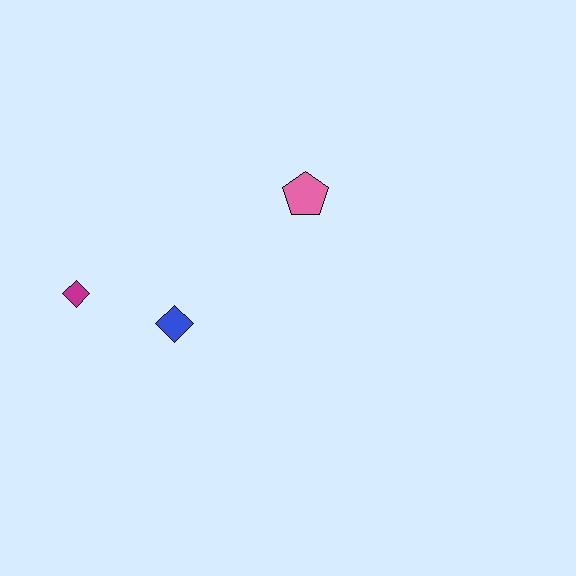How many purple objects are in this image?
There are no purple objects.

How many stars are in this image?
There are no stars.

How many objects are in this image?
There are 3 objects.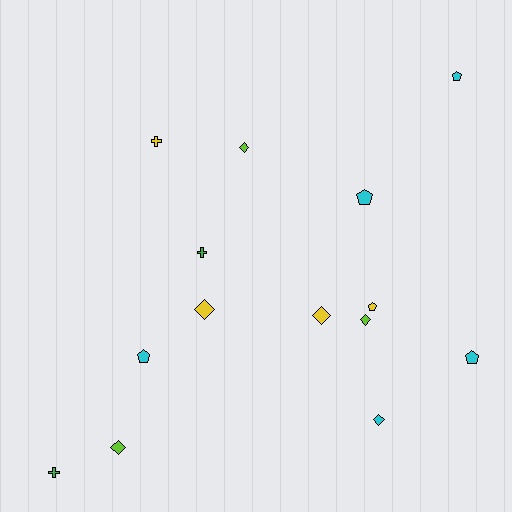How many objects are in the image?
There are 14 objects.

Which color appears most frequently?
Cyan, with 5 objects.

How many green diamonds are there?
There are no green diamonds.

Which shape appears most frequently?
Diamond, with 6 objects.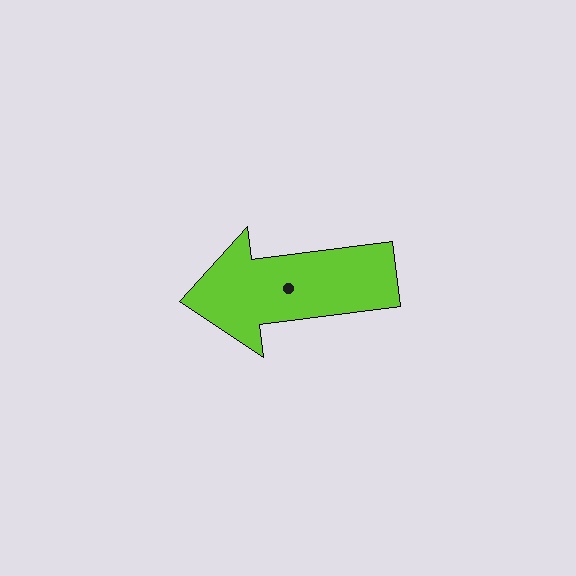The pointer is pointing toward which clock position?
Roughly 9 o'clock.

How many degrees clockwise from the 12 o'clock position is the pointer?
Approximately 263 degrees.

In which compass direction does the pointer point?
West.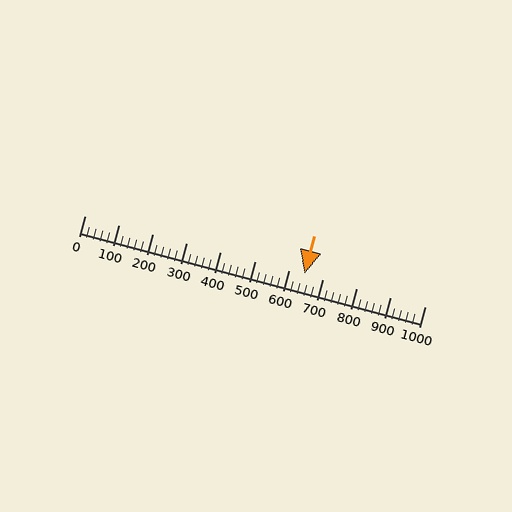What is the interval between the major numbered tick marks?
The major tick marks are spaced 100 units apart.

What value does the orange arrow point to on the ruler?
The orange arrow points to approximately 647.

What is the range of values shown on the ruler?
The ruler shows values from 0 to 1000.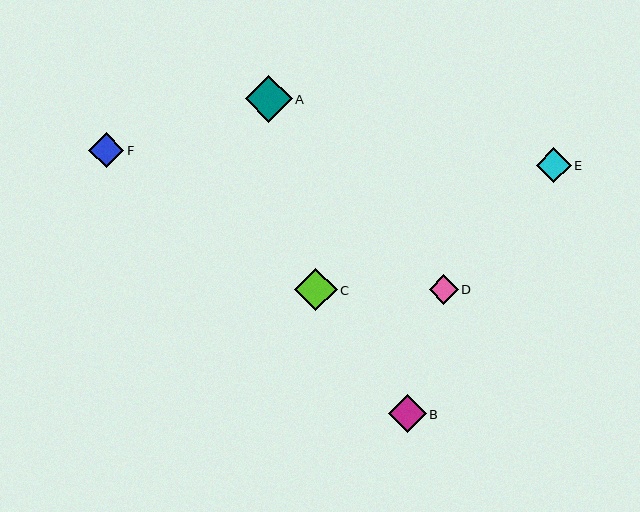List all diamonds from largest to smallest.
From largest to smallest: A, C, B, F, E, D.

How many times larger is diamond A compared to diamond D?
Diamond A is approximately 1.6 times the size of diamond D.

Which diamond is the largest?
Diamond A is the largest with a size of approximately 47 pixels.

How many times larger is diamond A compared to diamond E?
Diamond A is approximately 1.4 times the size of diamond E.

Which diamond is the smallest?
Diamond D is the smallest with a size of approximately 29 pixels.